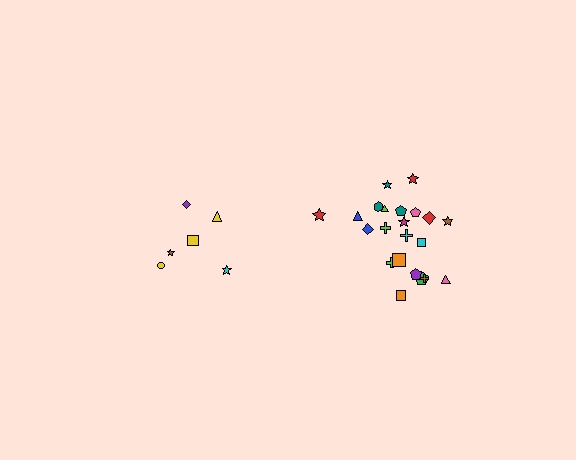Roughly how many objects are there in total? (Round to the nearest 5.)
Roughly 30 objects in total.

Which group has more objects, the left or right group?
The right group.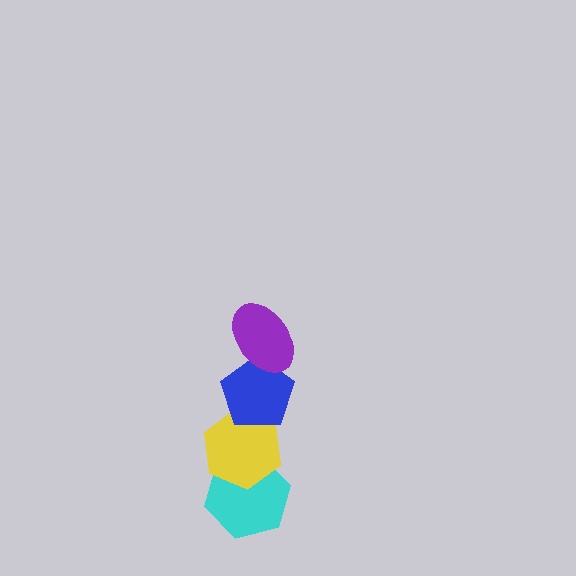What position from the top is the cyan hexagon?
The cyan hexagon is 4th from the top.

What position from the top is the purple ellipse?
The purple ellipse is 1st from the top.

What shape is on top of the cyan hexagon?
The yellow hexagon is on top of the cyan hexagon.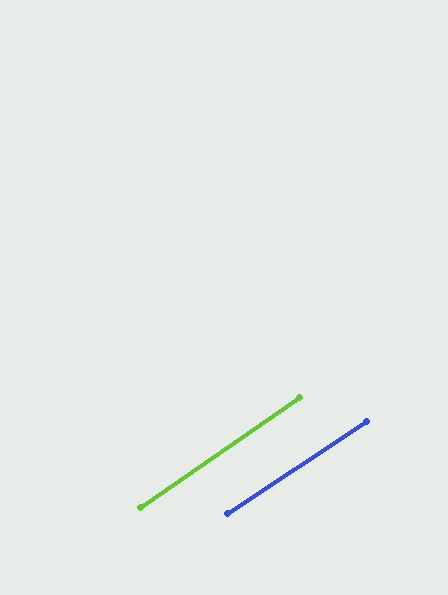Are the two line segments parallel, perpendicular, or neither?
Parallel — their directions differ by only 1.3°.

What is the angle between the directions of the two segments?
Approximately 1 degree.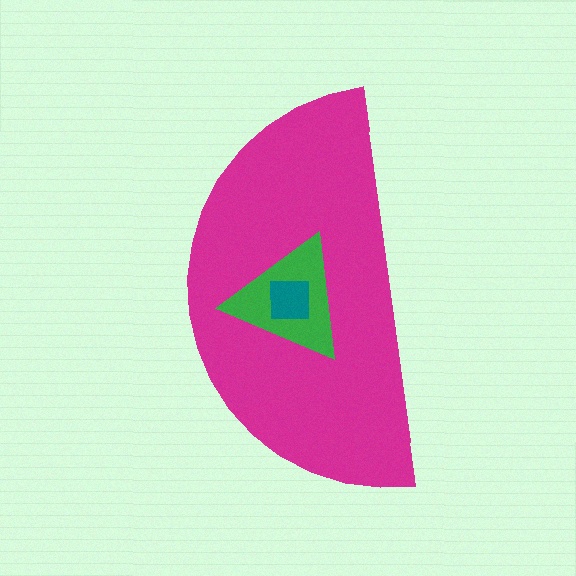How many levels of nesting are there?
3.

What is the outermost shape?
The magenta semicircle.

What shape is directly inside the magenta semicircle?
The green triangle.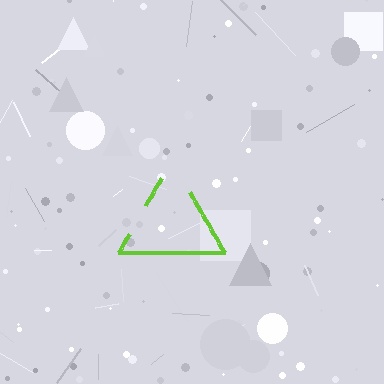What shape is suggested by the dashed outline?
The dashed outline suggests a triangle.